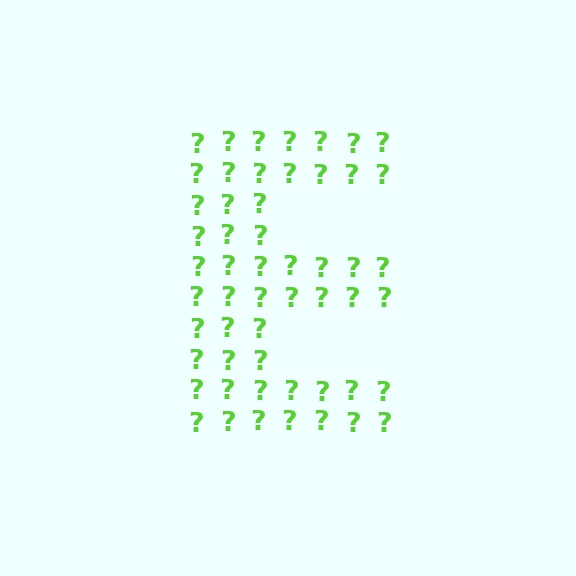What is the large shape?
The large shape is the letter E.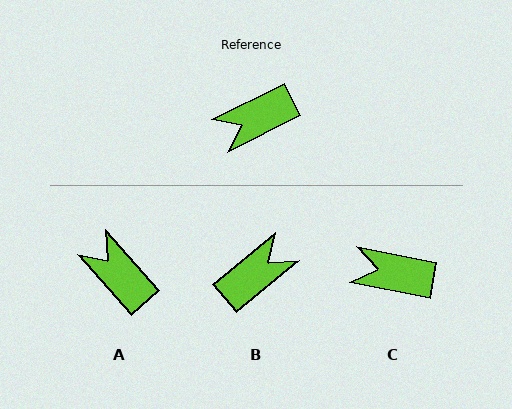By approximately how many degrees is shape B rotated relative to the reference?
Approximately 167 degrees clockwise.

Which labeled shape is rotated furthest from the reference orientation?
B, about 167 degrees away.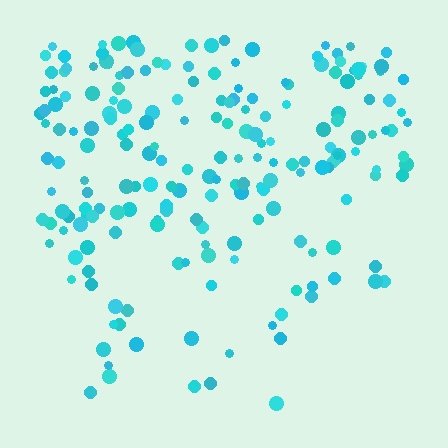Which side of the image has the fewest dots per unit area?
The bottom.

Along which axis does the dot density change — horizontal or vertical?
Vertical.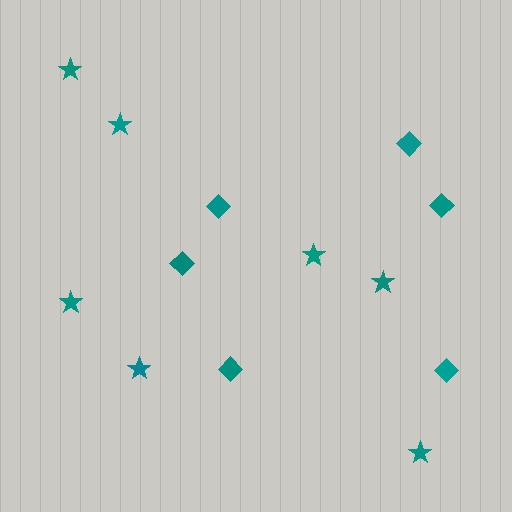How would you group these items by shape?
There are 2 groups: one group of diamonds (6) and one group of stars (7).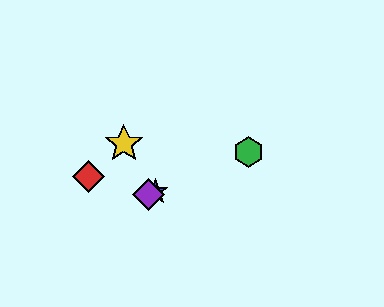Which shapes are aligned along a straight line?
The blue star, the green hexagon, the purple diamond are aligned along a straight line.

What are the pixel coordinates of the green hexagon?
The green hexagon is at (249, 152).